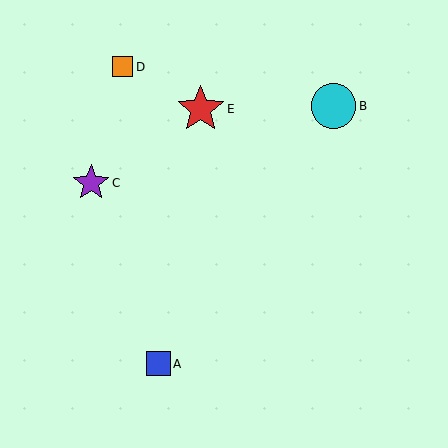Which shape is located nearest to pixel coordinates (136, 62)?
The orange square (labeled D) at (123, 67) is nearest to that location.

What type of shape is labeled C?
Shape C is a purple star.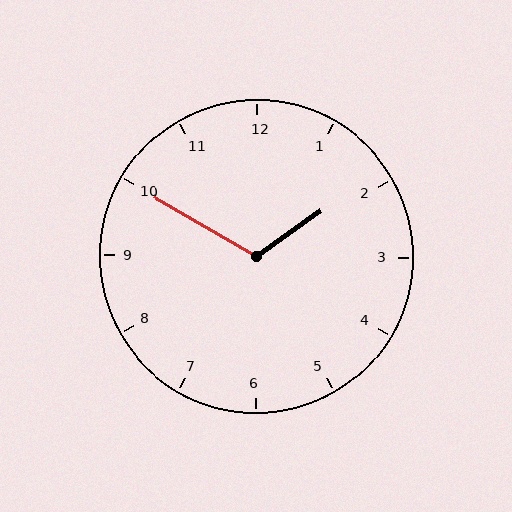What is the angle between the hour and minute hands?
Approximately 115 degrees.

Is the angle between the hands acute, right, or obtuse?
It is obtuse.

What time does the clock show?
1:50.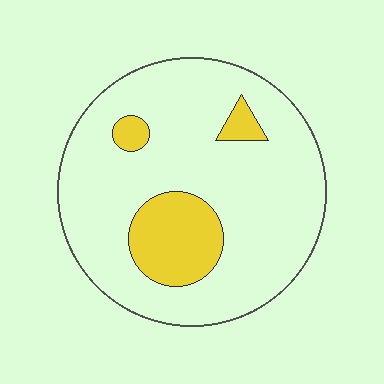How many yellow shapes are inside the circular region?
3.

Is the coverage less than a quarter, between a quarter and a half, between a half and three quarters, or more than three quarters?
Less than a quarter.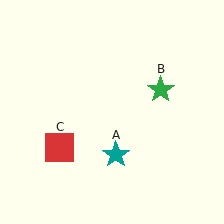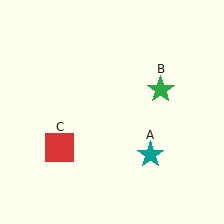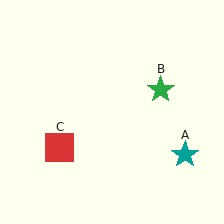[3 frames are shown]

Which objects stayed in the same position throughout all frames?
Green star (object B) and red square (object C) remained stationary.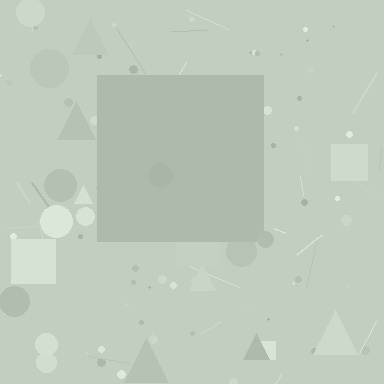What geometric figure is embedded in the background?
A square is embedded in the background.